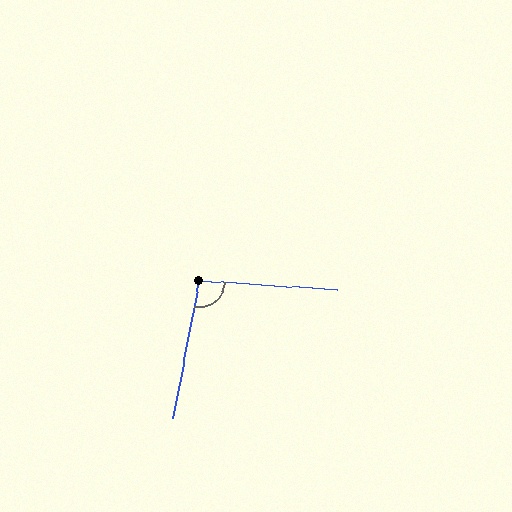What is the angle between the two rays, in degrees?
Approximately 97 degrees.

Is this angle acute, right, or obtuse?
It is obtuse.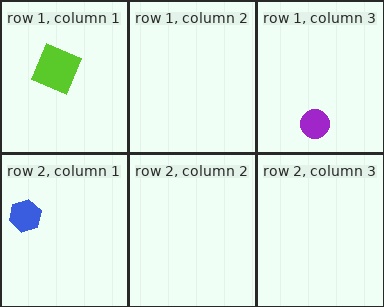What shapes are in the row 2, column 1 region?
The blue hexagon.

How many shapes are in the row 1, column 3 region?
1.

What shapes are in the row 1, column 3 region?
The purple circle.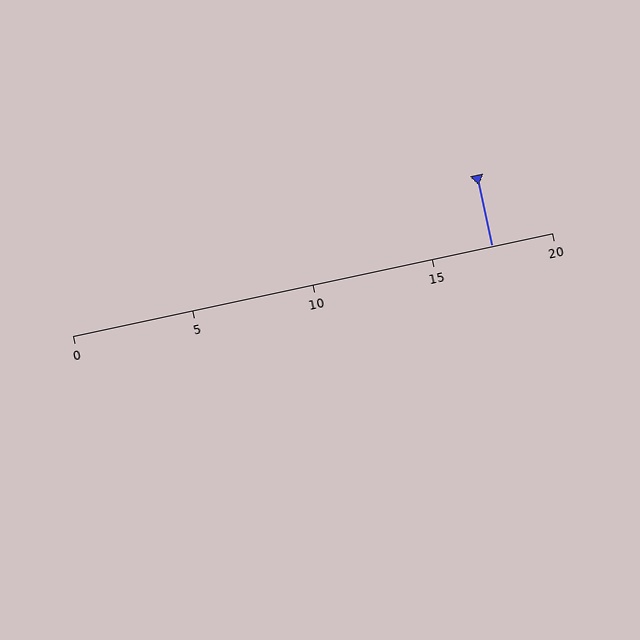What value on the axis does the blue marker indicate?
The marker indicates approximately 17.5.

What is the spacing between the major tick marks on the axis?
The major ticks are spaced 5 apart.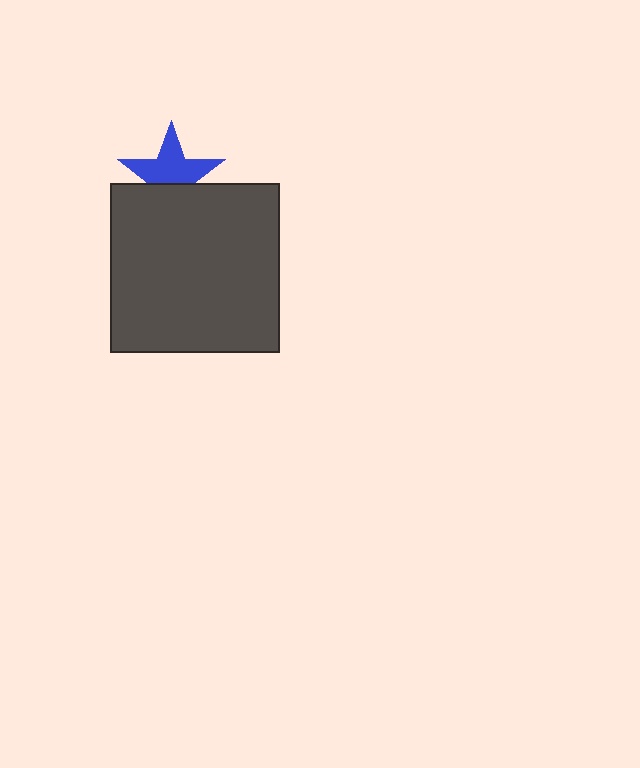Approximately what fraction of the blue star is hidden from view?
Roughly 37% of the blue star is hidden behind the dark gray square.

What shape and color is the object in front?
The object in front is a dark gray square.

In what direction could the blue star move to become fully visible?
The blue star could move up. That would shift it out from behind the dark gray square entirely.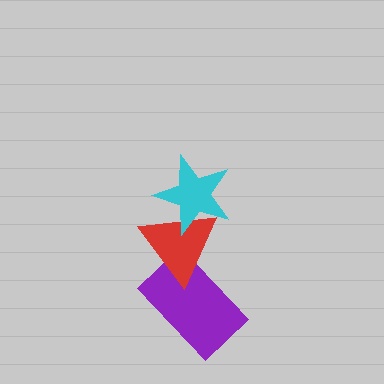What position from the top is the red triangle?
The red triangle is 2nd from the top.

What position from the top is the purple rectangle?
The purple rectangle is 3rd from the top.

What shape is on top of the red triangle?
The cyan star is on top of the red triangle.